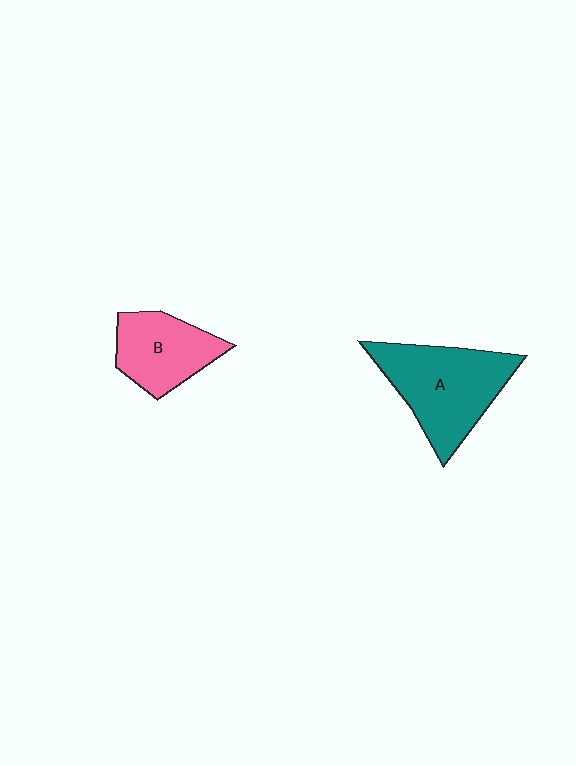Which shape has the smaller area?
Shape B (pink).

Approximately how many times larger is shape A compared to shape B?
Approximately 1.5 times.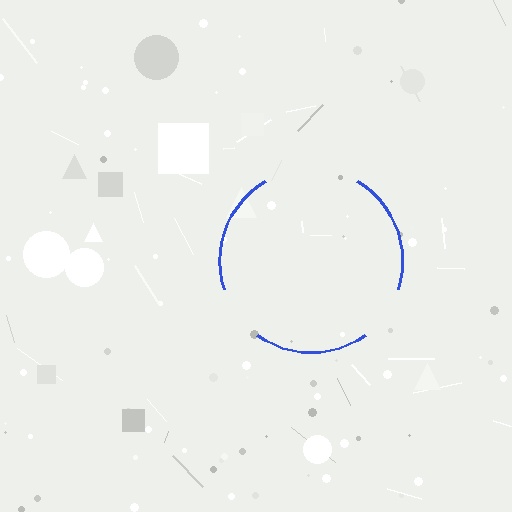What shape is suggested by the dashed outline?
The dashed outline suggests a circle.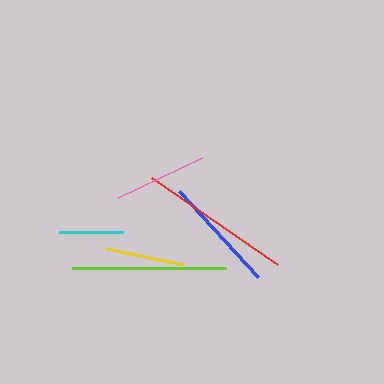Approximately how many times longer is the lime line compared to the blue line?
The lime line is approximately 1.3 times the length of the blue line.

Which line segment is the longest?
The lime line is the longest at approximately 154 pixels.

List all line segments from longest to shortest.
From longest to shortest: lime, red, blue, pink, yellow, cyan.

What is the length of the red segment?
The red segment is approximately 153 pixels long.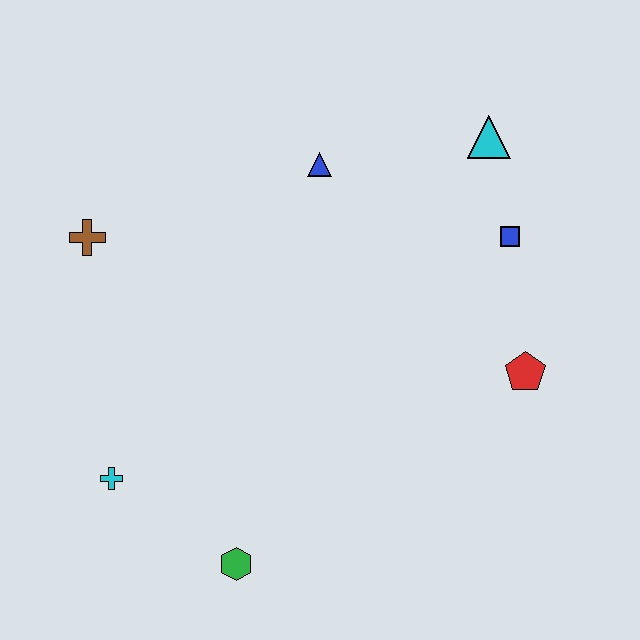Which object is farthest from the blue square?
The cyan cross is farthest from the blue square.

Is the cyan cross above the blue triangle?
No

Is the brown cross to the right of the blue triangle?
No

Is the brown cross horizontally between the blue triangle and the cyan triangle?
No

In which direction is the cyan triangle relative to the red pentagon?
The cyan triangle is above the red pentagon.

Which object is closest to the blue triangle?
The cyan triangle is closest to the blue triangle.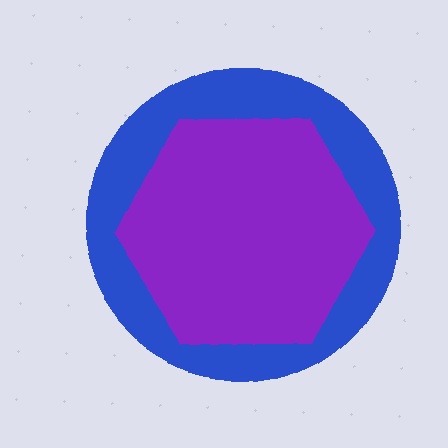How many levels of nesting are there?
2.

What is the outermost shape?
The blue circle.